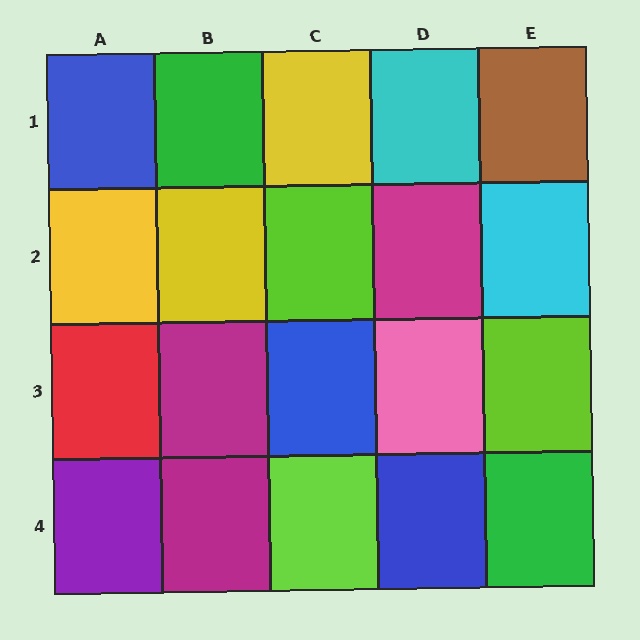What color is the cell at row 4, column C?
Lime.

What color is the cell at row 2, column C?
Lime.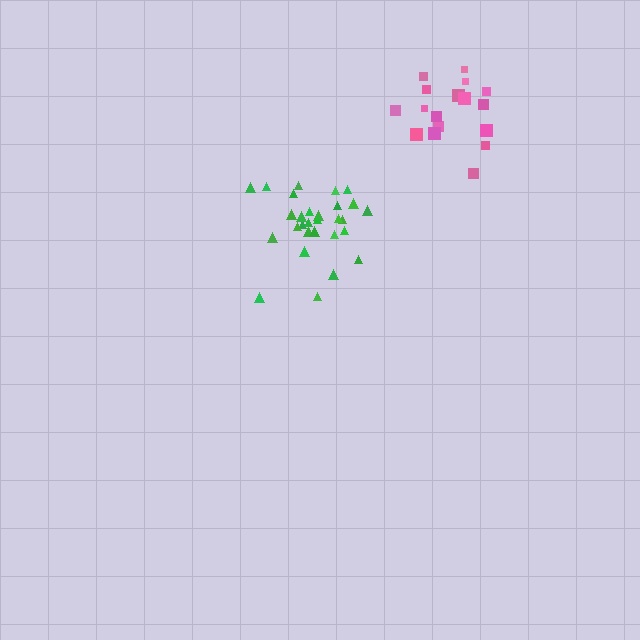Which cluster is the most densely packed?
Green.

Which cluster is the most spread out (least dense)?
Pink.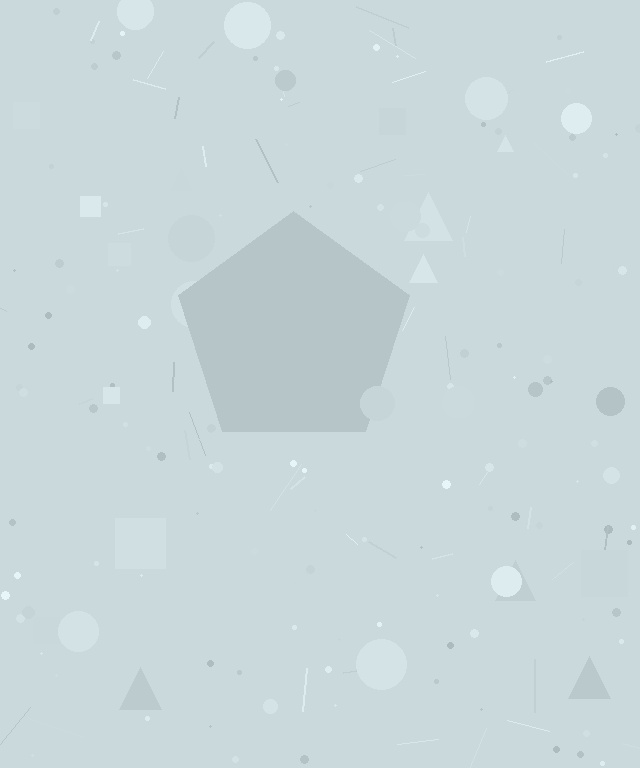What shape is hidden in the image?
A pentagon is hidden in the image.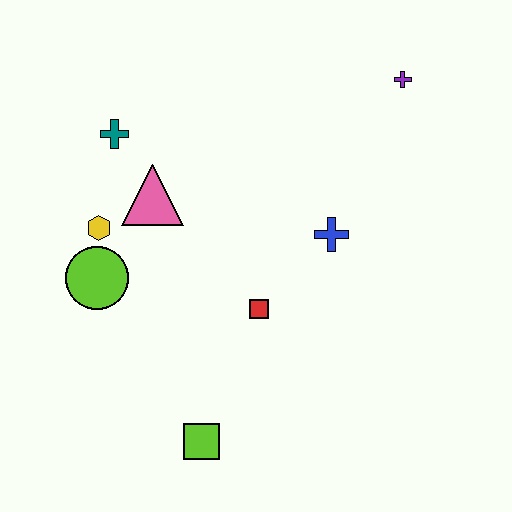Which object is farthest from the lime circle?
The purple cross is farthest from the lime circle.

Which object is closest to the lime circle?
The yellow hexagon is closest to the lime circle.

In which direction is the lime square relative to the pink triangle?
The lime square is below the pink triangle.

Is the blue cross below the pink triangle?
Yes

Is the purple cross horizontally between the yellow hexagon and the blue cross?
No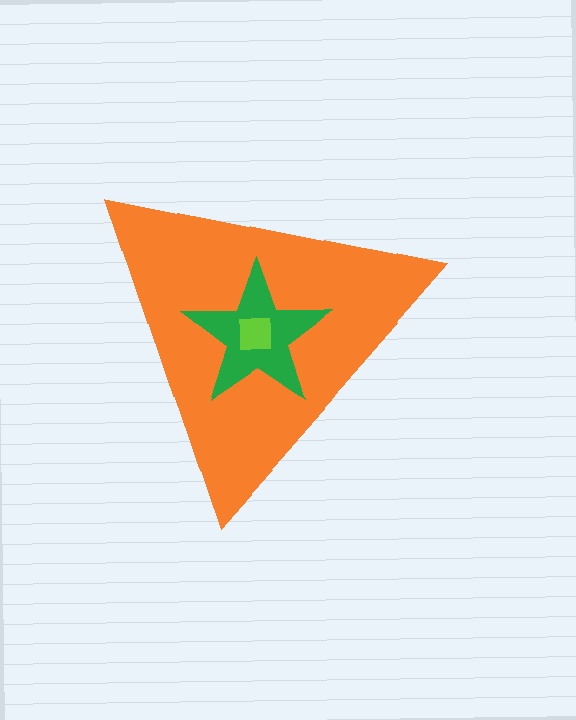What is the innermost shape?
The lime square.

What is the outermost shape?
The orange triangle.